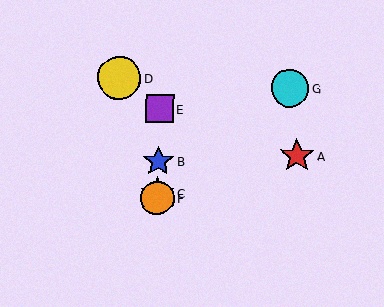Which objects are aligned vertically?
Objects B, C, E, F are aligned vertically.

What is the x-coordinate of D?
Object D is at x≈119.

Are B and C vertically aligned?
Yes, both are at x≈158.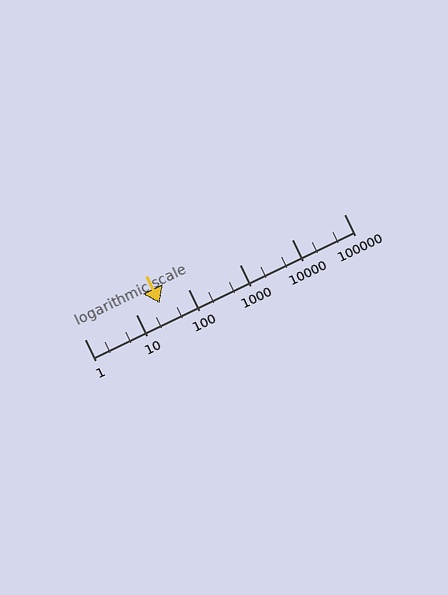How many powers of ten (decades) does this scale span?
The scale spans 5 decades, from 1 to 100000.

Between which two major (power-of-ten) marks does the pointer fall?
The pointer is between 10 and 100.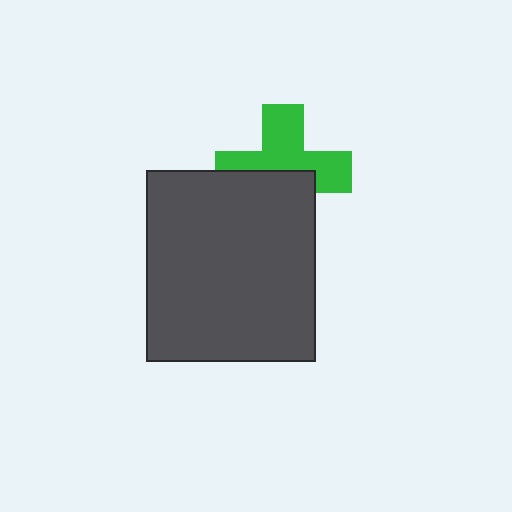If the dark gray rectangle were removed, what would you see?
You would see the complete green cross.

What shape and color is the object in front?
The object in front is a dark gray rectangle.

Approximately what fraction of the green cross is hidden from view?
Roughly 45% of the green cross is hidden behind the dark gray rectangle.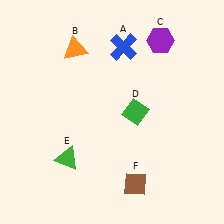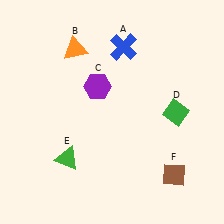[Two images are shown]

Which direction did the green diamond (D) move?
The green diamond (D) moved right.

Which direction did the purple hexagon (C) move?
The purple hexagon (C) moved left.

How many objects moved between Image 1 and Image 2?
3 objects moved between the two images.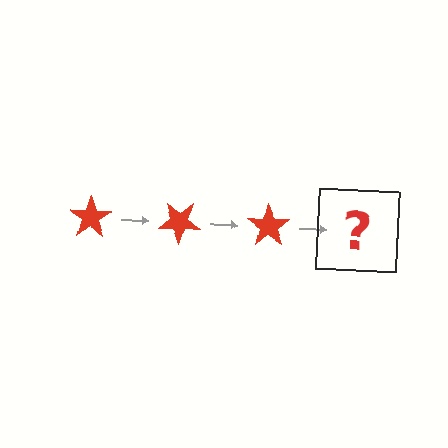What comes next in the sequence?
The next element should be a red star rotated 105 degrees.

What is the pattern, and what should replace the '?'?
The pattern is that the star rotates 35 degrees each step. The '?' should be a red star rotated 105 degrees.